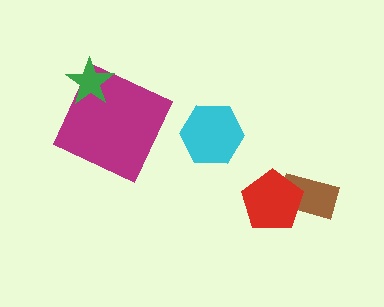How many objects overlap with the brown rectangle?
1 object overlaps with the brown rectangle.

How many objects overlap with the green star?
1 object overlaps with the green star.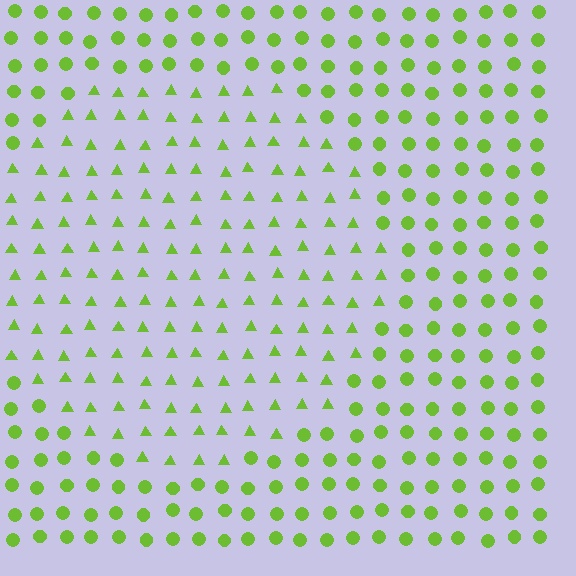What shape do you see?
I see a circle.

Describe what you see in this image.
The image is filled with small lime elements arranged in a uniform grid. A circle-shaped region contains triangles, while the surrounding area contains circles. The boundary is defined purely by the change in element shape.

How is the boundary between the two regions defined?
The boundary is defined by a change in element shape: triangles inside vs. circles outside. All elements share the same color and spacing.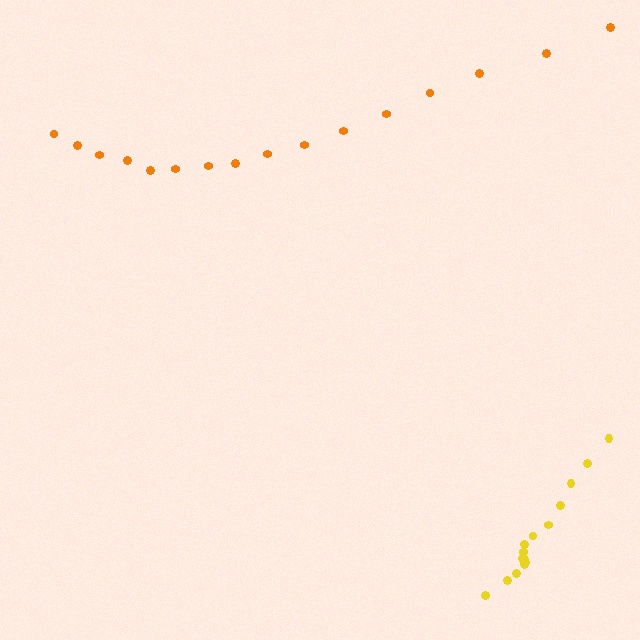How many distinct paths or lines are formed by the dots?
There are 2 distinct paths.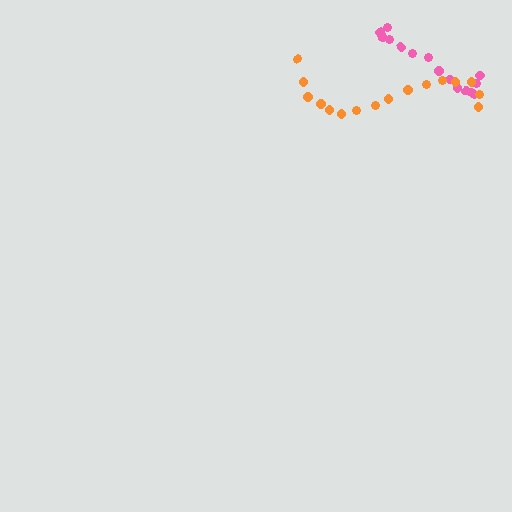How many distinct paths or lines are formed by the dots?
There are 2 distinct paths.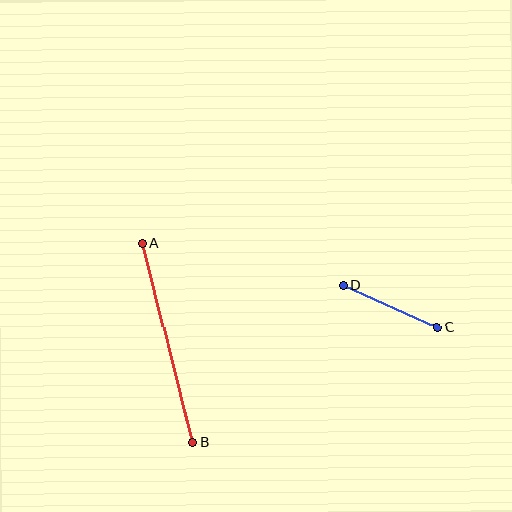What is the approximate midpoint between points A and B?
The midpoint is at approximately (168, 343) pixels.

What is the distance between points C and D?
The distance is approximately 102 pixels.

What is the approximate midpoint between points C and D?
The midpoint is at approximately (390, 306) pixels.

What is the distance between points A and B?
The distance is approximately 206 pixels.